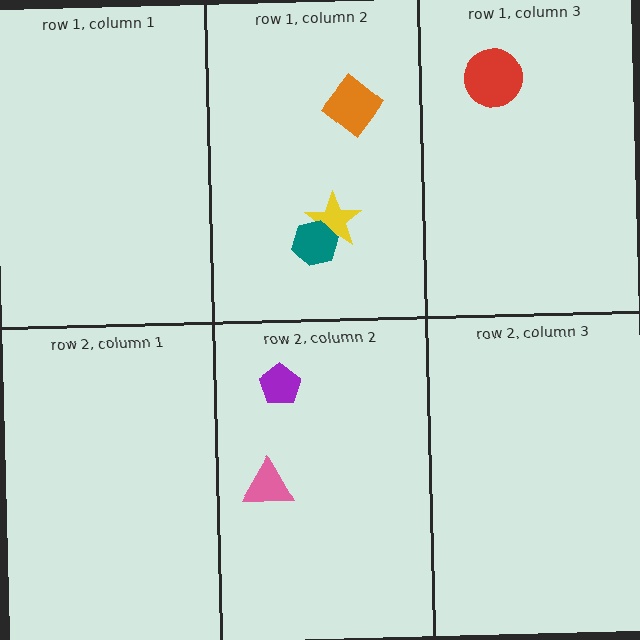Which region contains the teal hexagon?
The row 1, column 2 region.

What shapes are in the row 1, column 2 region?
The orange diamond, the yellow star, the teal hexagon.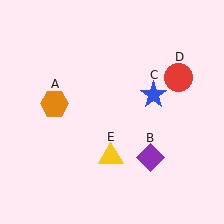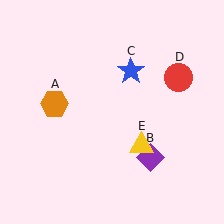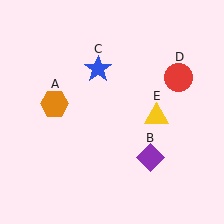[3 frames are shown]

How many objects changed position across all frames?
2 objects changed position: blue star (object C), yellow triangle (object E).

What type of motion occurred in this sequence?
The blue star (object C), yellow triangle (object E) rotated counterclockwise around the center of the scene.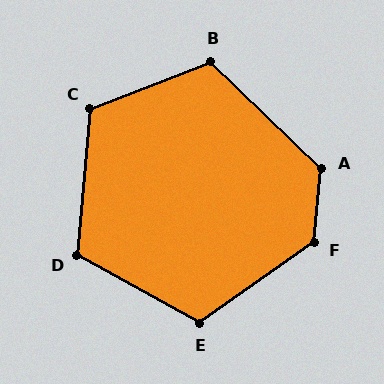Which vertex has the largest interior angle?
F, at approximately 132 degrees.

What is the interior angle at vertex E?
Approximately 116 degrees (obtuse).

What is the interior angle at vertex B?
Approximately 115 degrees (obtuse).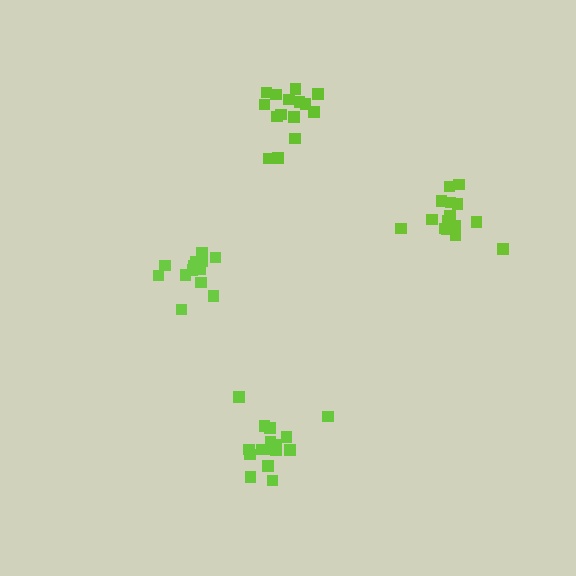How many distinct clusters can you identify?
There are 4 distinct clusters.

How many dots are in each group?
Group 1: 13 dots, Group 2: 15 dots, Group 3: 15 dots, Group 4: 16 dots (59 total).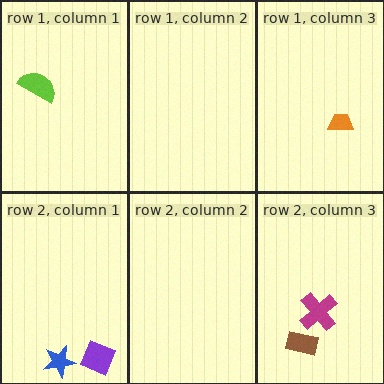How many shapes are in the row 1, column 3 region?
1.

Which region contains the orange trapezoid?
The row 1, column 3 region.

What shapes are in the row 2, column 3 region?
The brown rectangle, the magenta cross.